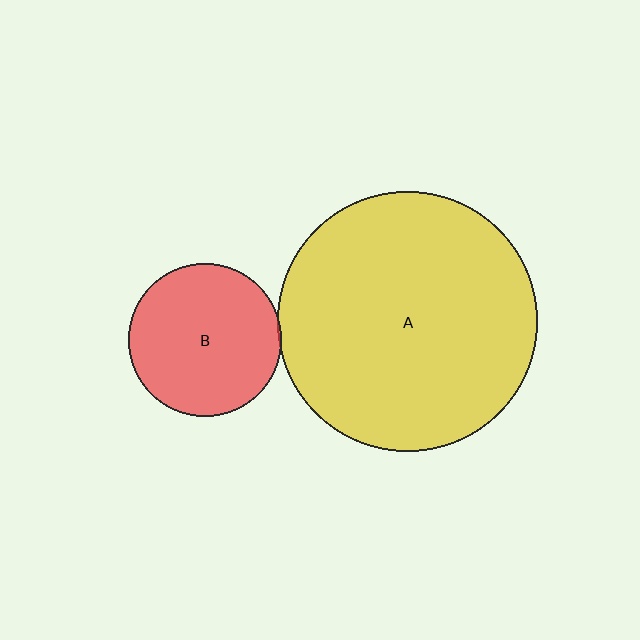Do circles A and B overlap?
Yes.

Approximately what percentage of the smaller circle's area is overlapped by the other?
Approximately 5%.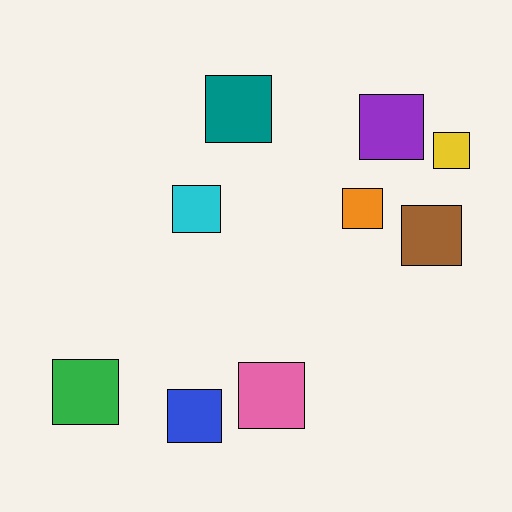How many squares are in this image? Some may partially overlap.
There are 9 squares.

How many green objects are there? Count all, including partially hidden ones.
There is 1 green object.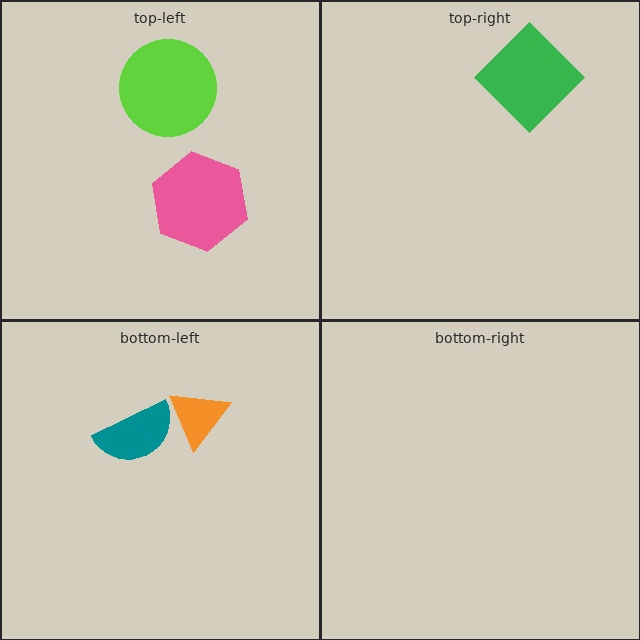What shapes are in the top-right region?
The green diamond.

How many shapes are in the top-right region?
1.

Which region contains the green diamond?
The top-right region.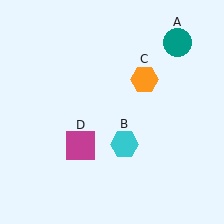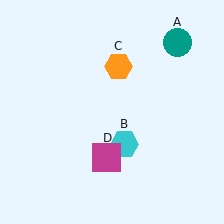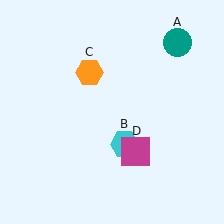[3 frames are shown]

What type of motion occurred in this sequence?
The orange hexagon (object C), magenta square (object D) rotated counterclockwise around the center of the scene.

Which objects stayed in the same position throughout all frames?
Teal circle (object A) and cyan hexagon (object B) remained stationary.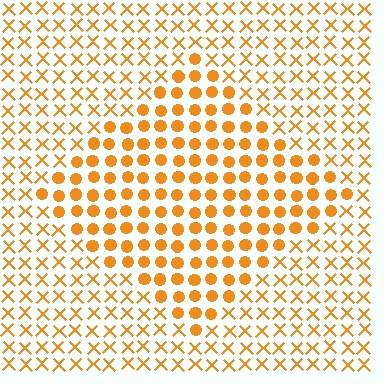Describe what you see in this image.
The image is filled with small orange elements arranged in a uniform grid. A diamond-shaped region contains circles, while the surrounding area contains X marks. The boundary is defined purely by the change in element shape.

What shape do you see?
I see a diamond.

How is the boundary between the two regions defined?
The boundary is defined by a change in element shape: circles inside vs. X marks outside. All elements share the same color and spacing.